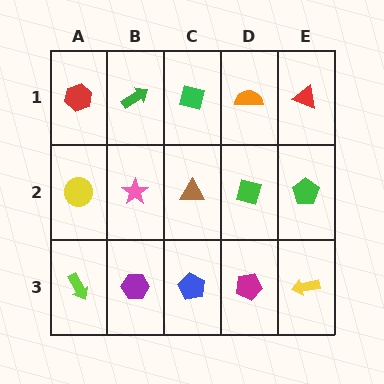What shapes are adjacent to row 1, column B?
A pink star (row 2, column B), a red hexagon (row 1, column A), a green square (row 1, column C).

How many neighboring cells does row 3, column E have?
2.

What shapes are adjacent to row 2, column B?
A green arrow (row 1, column B), a purple hexagon (row 3, column B), a yellow circle (row 2, column A), a brown triangle (row 2, column C).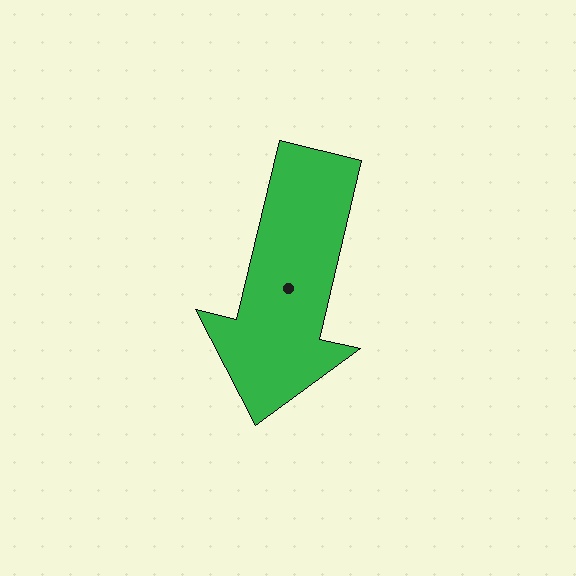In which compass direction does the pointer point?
South.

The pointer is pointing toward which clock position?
Roughly 6 o'clock.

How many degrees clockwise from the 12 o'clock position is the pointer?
Approximately 193 degrees.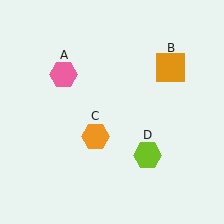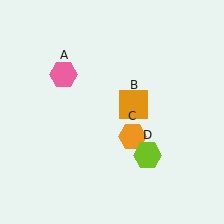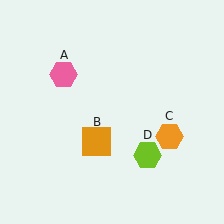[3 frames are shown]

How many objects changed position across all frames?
2 objects changed position: orange square (object B), orange hexagon (object C).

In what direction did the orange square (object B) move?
The orange square (object B) moved down and to the left.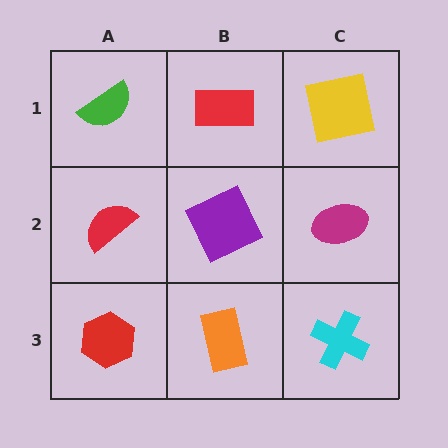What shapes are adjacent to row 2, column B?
A red rectangle (row 1, column B), an orange rectangle (row 3, column B), a red semicircle (row 2, column A), a magenta ellipse (row 2, column C).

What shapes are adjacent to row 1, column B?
A purple square (row 2, column B), a green semicircle (row 1, column A), a yellow square (row 1, column C).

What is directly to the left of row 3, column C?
An orange rectangle.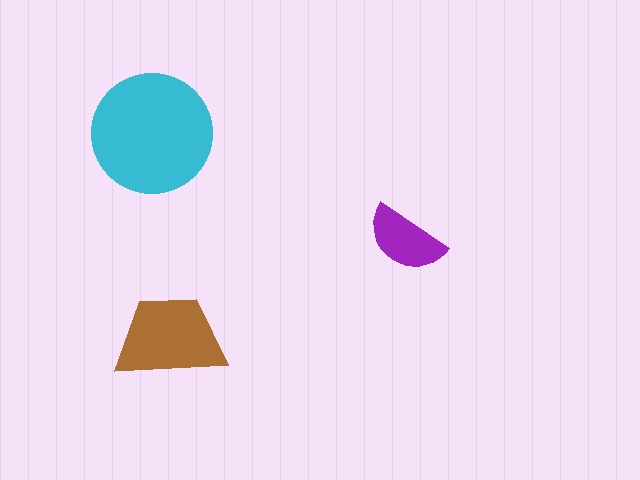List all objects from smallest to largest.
The purple semicircle, the brown trapezoid, the cyan circle.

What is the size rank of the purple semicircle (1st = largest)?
3rd.